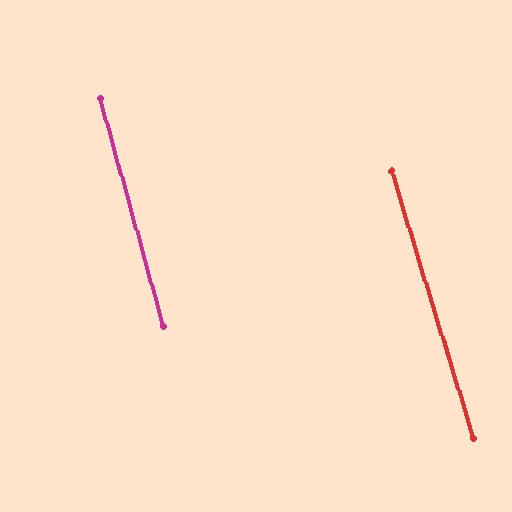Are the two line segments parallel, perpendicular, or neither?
Parallel — their directions differ by only 1.6°.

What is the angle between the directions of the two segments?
Approximately 2 degrees.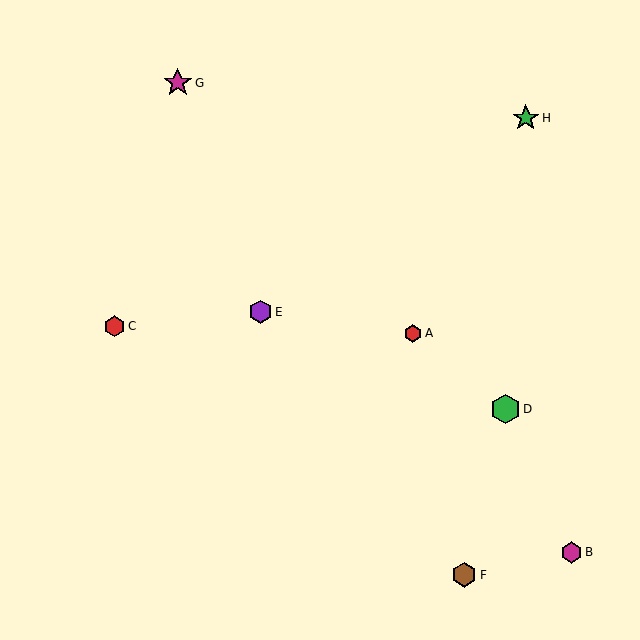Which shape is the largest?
The green hexagon (labeled D) is the largest.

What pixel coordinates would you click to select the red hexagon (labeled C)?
Click at (114, 326) to select the red hexagon C.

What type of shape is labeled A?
Shape A is a red hexagon.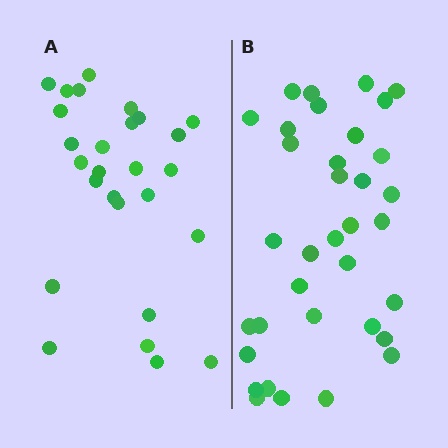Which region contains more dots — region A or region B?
Region B (the right region) has more dots.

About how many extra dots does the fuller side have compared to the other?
Region B has roughly 8 or so more dots than region A.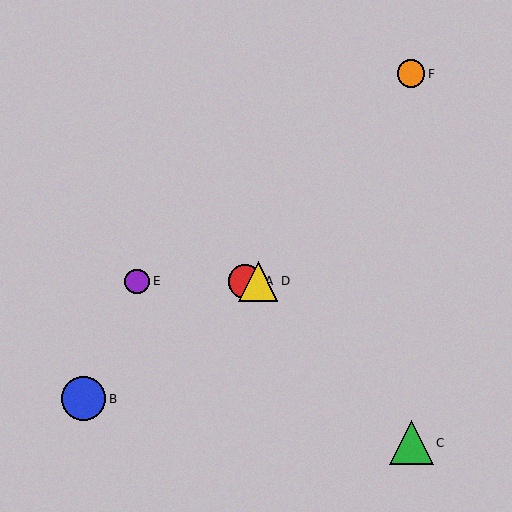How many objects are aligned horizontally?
3 objects (A, D, E) are aligned horizontally.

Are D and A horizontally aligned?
Yes, both are at y≈281.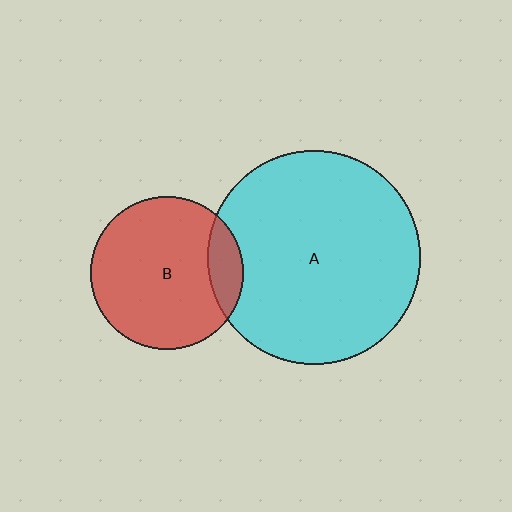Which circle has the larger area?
Circle A (cyan).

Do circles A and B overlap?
Yes.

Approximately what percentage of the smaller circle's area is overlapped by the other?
Approximately 15%.